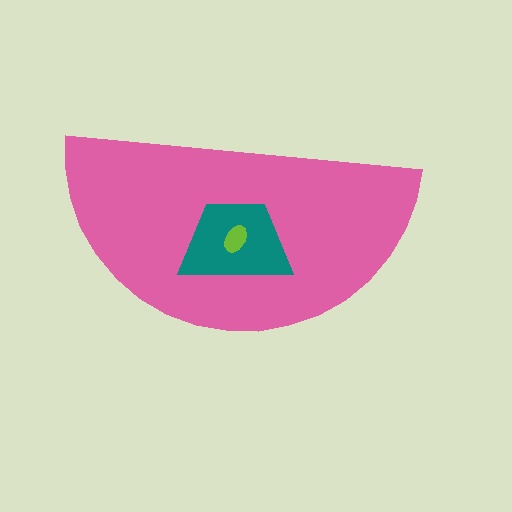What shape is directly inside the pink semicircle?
The teal trapezoid.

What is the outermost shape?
The pink semicircle.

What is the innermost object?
The lime ellipse.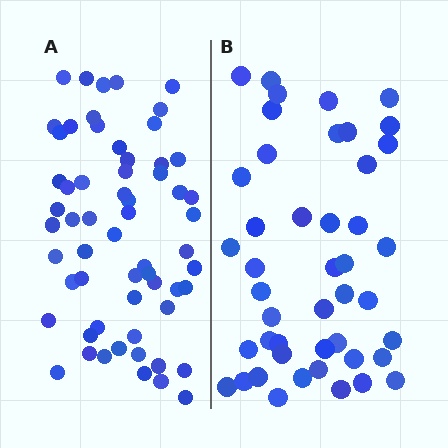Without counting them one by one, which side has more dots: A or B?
Region A (the left region) has more dots.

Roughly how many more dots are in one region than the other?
Region A has approximately 15 more dots than region B.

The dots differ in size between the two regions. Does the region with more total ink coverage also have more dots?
No. Region B has more total ink coverage because its dots are larger, but region A actually contains more individual dots. Total area can be misleading — the number of items is what matters here.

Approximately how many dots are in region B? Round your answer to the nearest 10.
About 40 dots. (The exact count is 45, which rounds to 40.)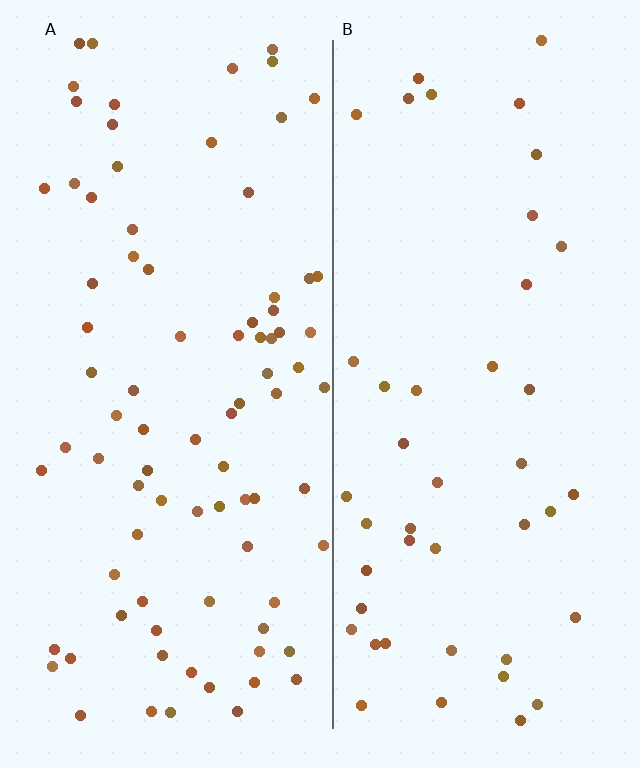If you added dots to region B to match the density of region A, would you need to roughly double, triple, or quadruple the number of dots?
Approximately double.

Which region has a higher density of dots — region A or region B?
A (the left).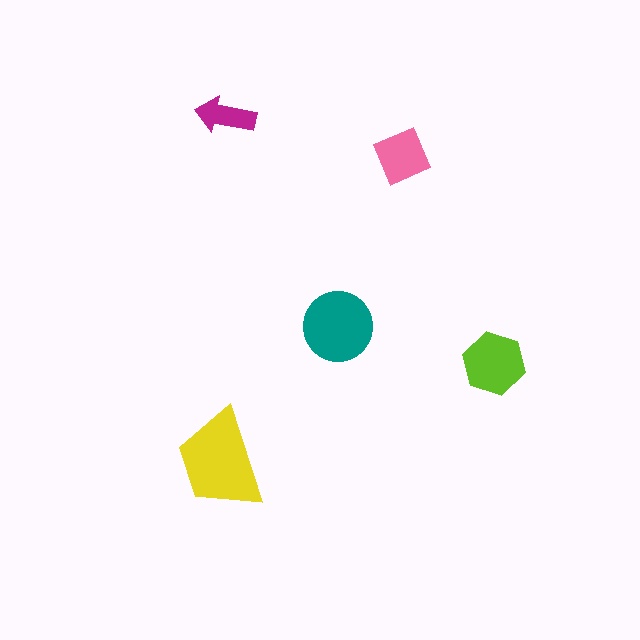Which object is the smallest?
The magenta arrow.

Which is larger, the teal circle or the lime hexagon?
The teal circle.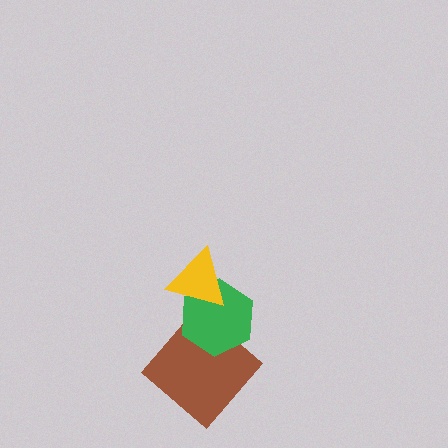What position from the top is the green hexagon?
The green hexagon is 2nd from the top.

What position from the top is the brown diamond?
The brown diamond is 3rd from the top.